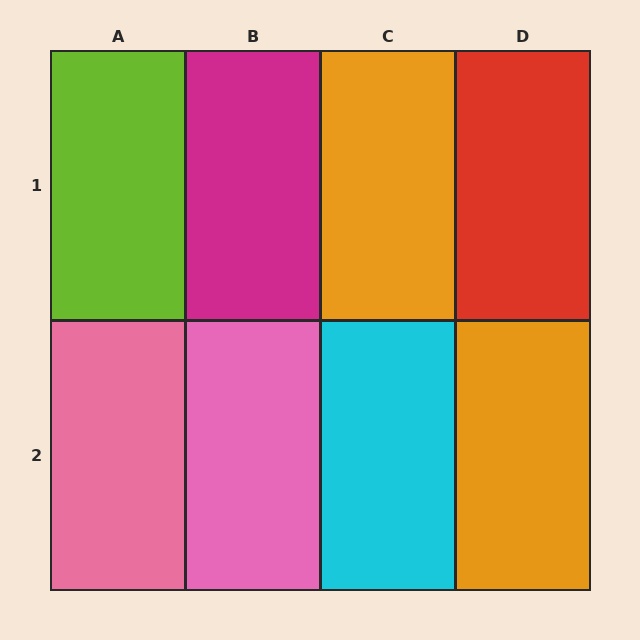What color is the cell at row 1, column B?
Magenta.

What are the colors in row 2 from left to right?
Pink, pink, cyan, orange.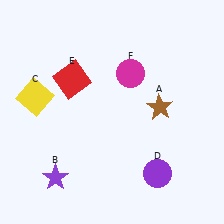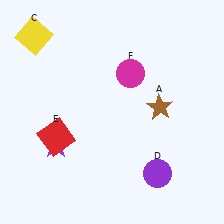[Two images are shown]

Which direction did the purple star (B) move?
The purple star (B) moved up.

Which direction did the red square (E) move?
The red square (E) moved down.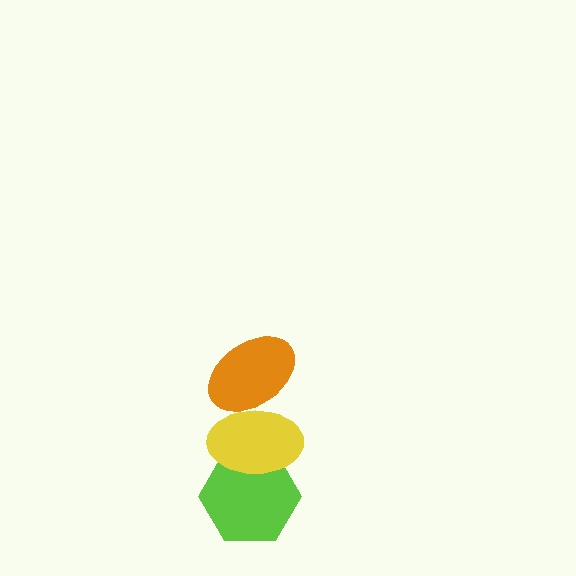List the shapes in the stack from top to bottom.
From top to bottom: the orange ellipse, the yellow ellipse, the lime hexagon.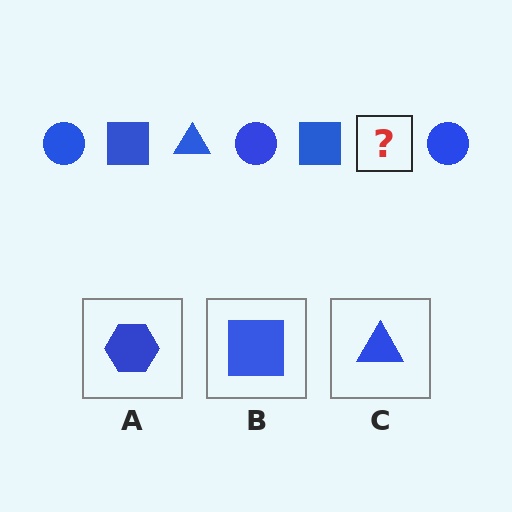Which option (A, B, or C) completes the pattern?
C.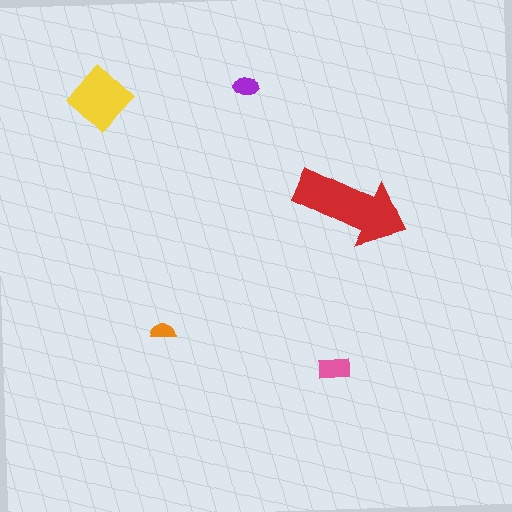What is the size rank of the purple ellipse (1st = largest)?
4th.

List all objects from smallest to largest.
The orange semicircle, the purple ellipse, the pink rectangle, the yellow diamond, the red arrow.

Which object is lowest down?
The pink rectangle is bottommost.